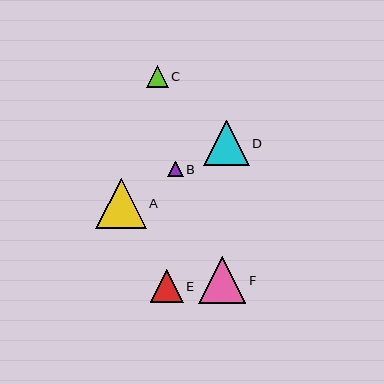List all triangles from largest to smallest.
From largest to smallest: A, F, D, E, C, B.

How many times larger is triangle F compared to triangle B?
Triangle F is approximately 3.0 times the size of triangle B.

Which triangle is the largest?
Triangle A is the largest with a size of approximately 50 pixels.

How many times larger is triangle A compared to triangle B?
Triangle A is approximately 3.2 times the size of triangle B.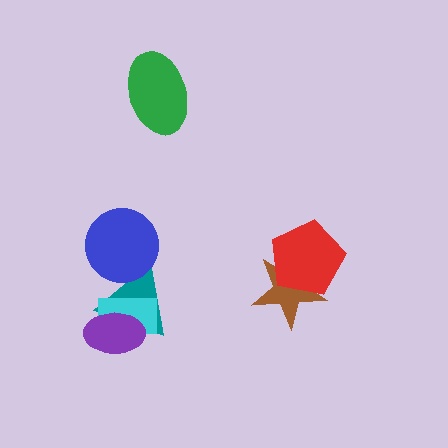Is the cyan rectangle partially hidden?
Yes, it is partially covered by another shape.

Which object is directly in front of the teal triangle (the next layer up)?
The blue circle is directly in front of the teal triangle.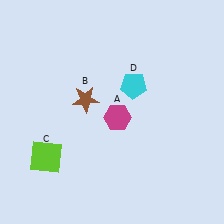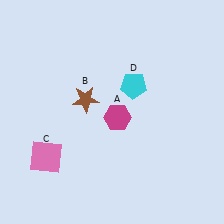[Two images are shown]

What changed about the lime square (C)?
In Image 1, C is lime. In Image 2, it changed to pink.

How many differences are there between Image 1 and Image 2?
There is 1 difference between the two images.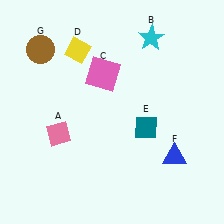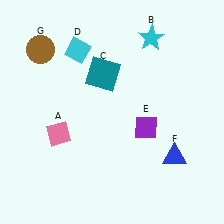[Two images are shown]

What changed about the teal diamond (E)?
In Image 1, E is teal. In Image 2, it changed to purple.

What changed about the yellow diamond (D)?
In Image 1, D is yellow. In Image 2, it changed to cyan.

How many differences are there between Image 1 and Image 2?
There are 3 differences between the two images.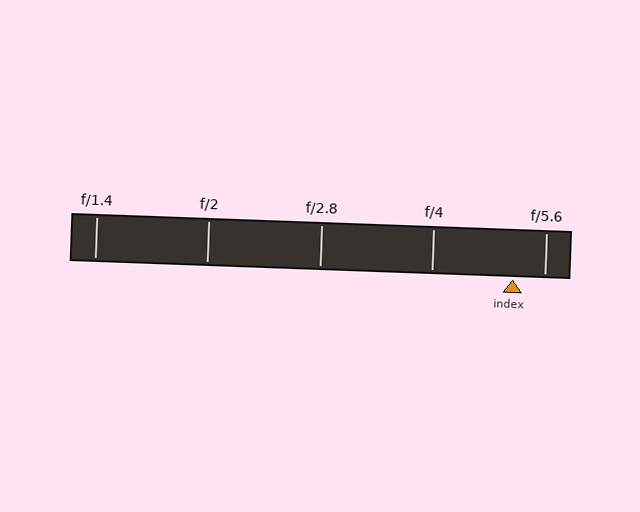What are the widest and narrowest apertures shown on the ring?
The widest aperture shown is f/1.4 and the narrowest is f/5.6.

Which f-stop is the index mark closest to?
The index mark is closest to f/5.6.